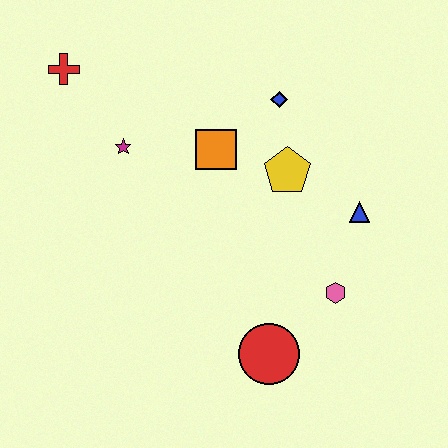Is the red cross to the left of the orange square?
Yes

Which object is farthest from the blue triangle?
The red cross is farthest from the blue triangle.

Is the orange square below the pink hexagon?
No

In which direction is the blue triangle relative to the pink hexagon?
The blue triangle is above the pink hexagon.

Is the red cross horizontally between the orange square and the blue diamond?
No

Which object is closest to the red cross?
The magenta star is closest to the red cross.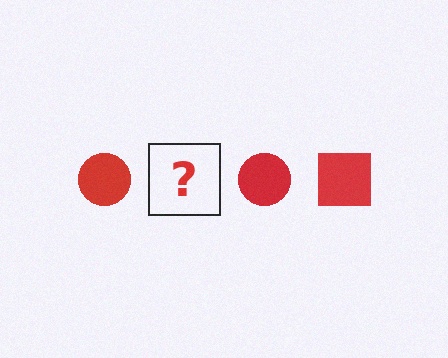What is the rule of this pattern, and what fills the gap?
The rule is that the pattern cycles through circle, square shapes in red. The gap should be filled with a red square.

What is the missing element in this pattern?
The missing element is a red square.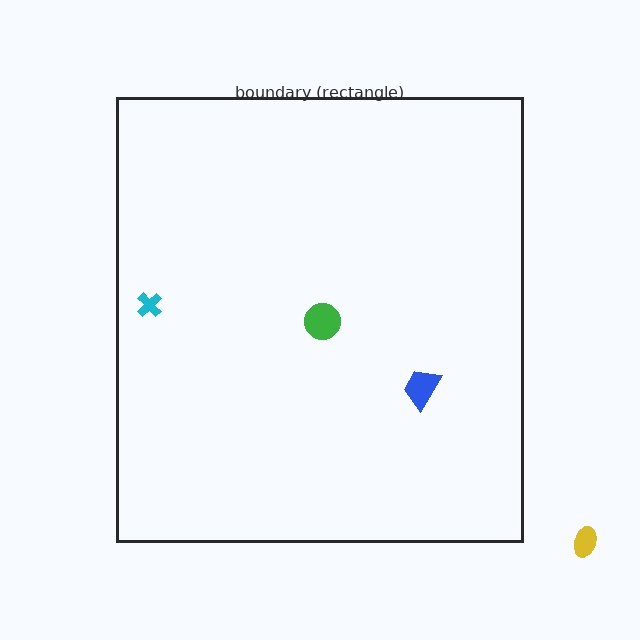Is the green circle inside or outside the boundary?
Inside.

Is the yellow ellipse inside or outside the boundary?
Outside.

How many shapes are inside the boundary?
3 inside, 1 outside.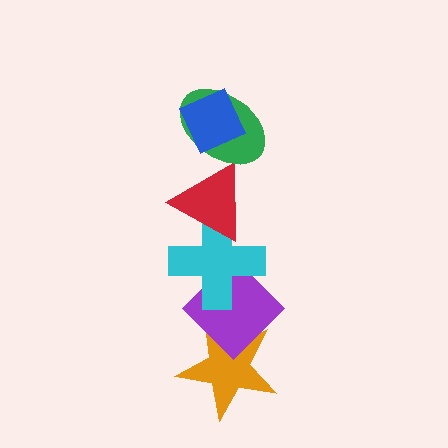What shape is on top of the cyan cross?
The red triangle is on top of the cyan cross.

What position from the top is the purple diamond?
The purple diamond is 5th from the top.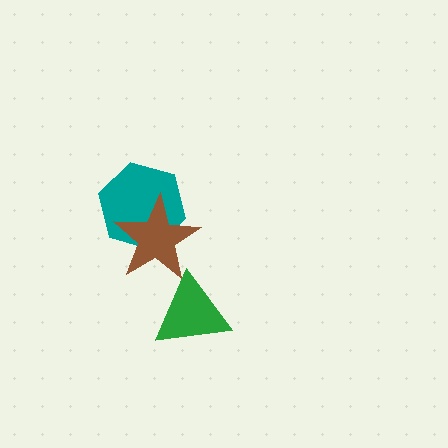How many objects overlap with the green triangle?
0 objects overlap with the green triangle.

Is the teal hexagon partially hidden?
Yes, it is partially covered by another shape.